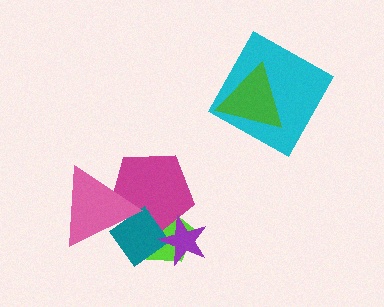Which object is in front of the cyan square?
The green triangle is in front of the cyan square.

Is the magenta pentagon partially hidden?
Yes, it is partially covered by another shape.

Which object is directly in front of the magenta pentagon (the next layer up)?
The teal diamond is directly in front of the magenta pentagon.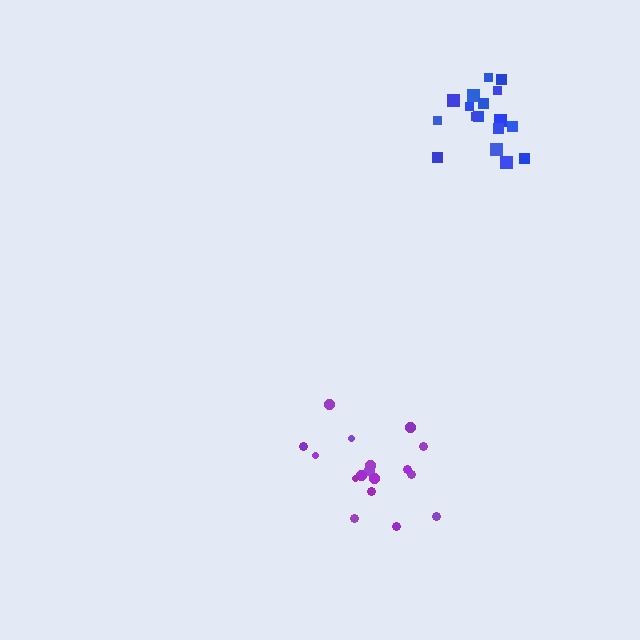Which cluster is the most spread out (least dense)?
Purple.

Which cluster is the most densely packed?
Blue.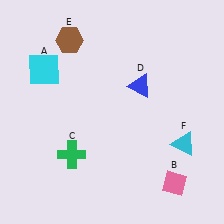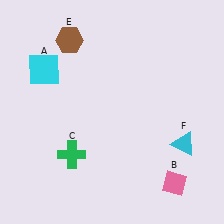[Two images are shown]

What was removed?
The blue triangle (D) was removed in Image 2.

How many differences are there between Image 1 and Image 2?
There is 1 difference between the two images.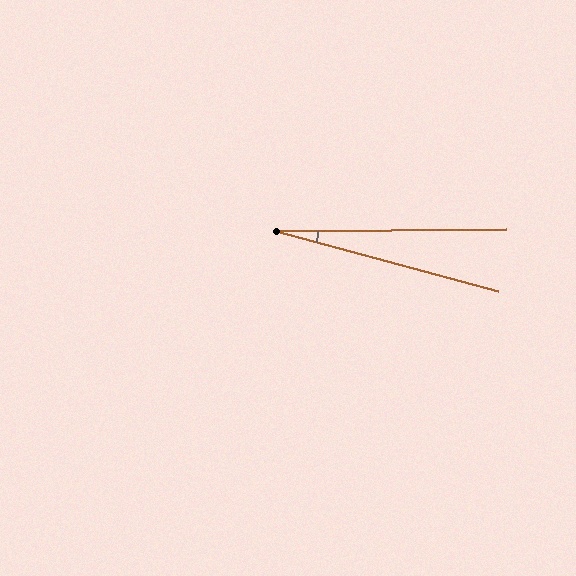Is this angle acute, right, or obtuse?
It is acute.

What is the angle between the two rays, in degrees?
Approximately 16 degrees.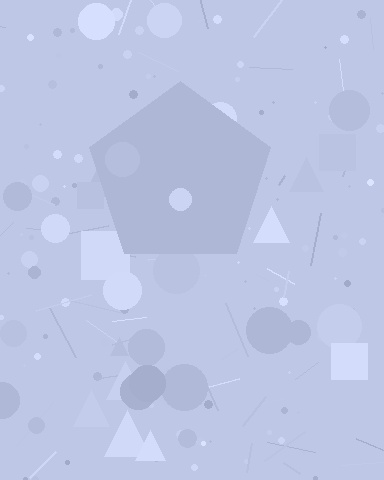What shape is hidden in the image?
A pentagon is hidden in the image.